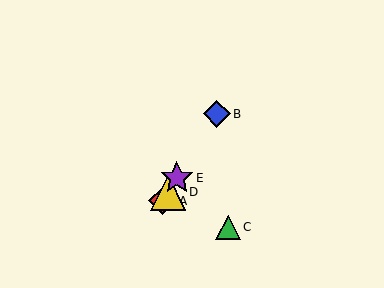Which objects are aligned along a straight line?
Objects A, B, D, E are aligned along a straight line.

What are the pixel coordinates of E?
Object E is at (177, 178).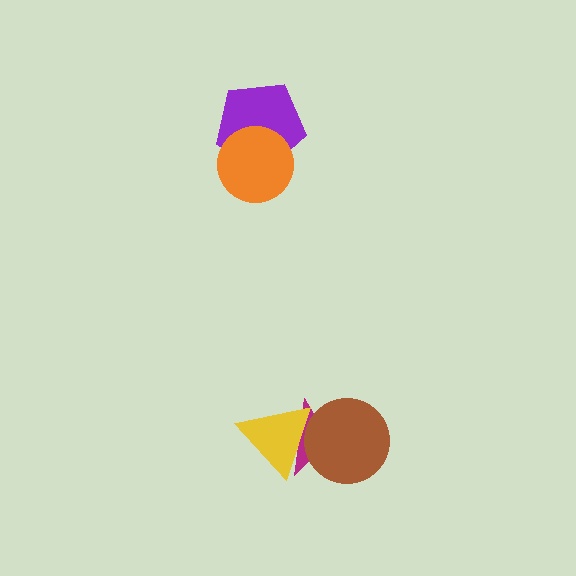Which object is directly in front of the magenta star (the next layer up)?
The yellow triangle is directly in front of the magenta star.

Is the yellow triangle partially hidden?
Yes, it is partially covered by another shape.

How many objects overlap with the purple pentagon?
1 object overlaps with the purple pentagon.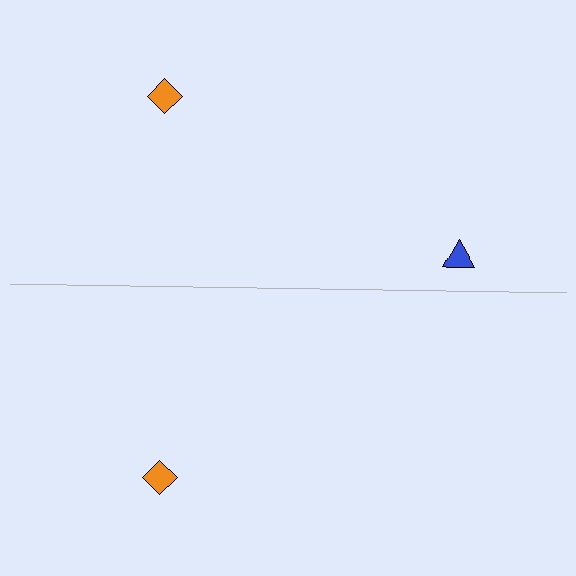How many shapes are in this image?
There are 3 shapes in this image.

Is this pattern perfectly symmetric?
No, the pattern is not perfectly symmetric. A blue triangle is missing from the bottom side.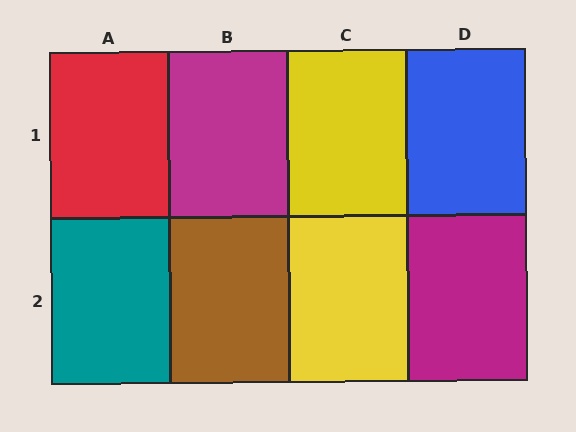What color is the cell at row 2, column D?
Magenta.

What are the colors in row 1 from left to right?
Red, magenta, yellow, blue.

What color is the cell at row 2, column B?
Brown.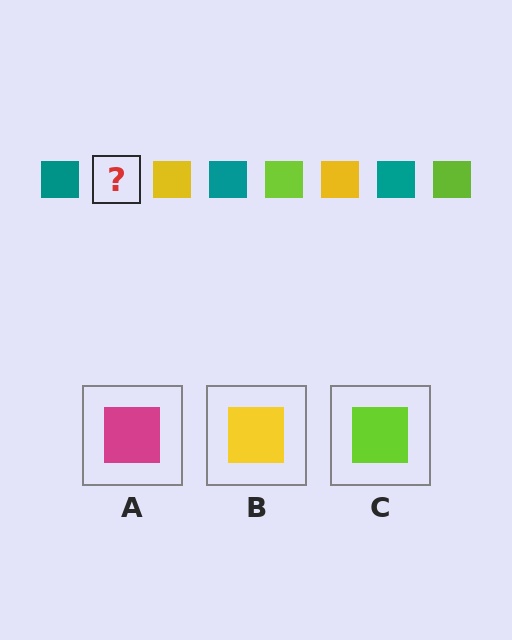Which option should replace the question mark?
Option C.